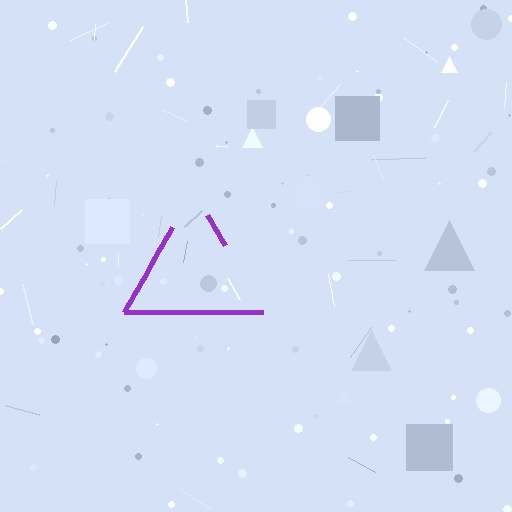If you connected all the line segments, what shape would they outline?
They would outline a triangle.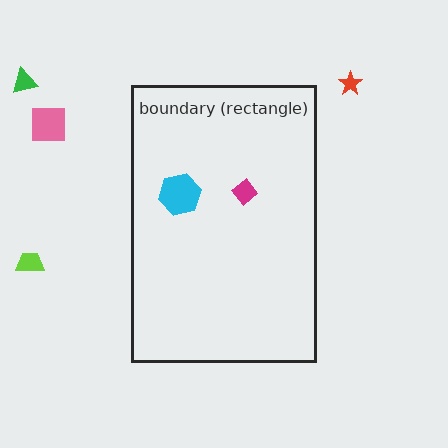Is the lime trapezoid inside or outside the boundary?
Outside.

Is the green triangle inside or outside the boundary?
Outside.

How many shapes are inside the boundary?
2 inside, 4 outside.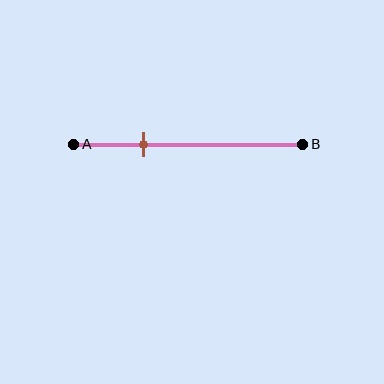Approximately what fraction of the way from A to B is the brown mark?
The brown mark is approximately 30% of the way from A to B.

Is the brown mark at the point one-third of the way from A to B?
Yes, the mark is approximately at the one-third point.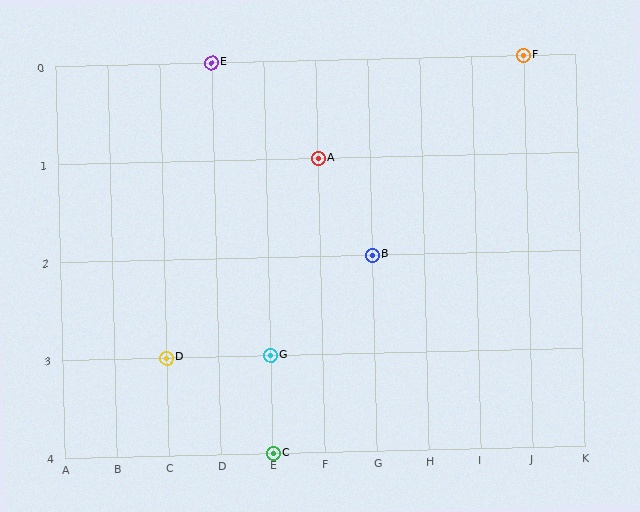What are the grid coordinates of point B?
Point B is at grid coordinates (G, 2).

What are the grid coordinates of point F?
Point F is at grid coordinates (J, 0).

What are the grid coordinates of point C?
Point C is at grid coordinates (E, 4).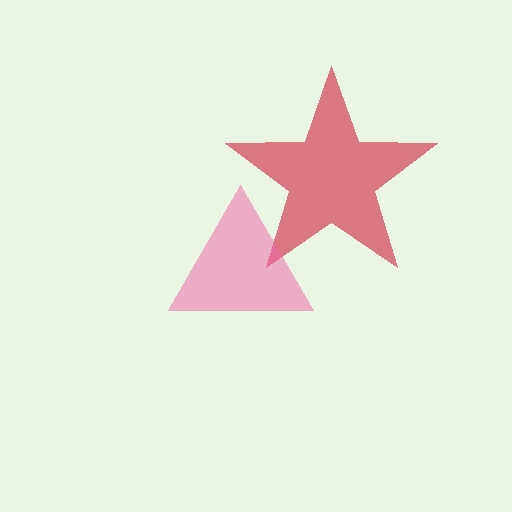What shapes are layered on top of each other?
The layered shapes are: a red star, a pink triangle.